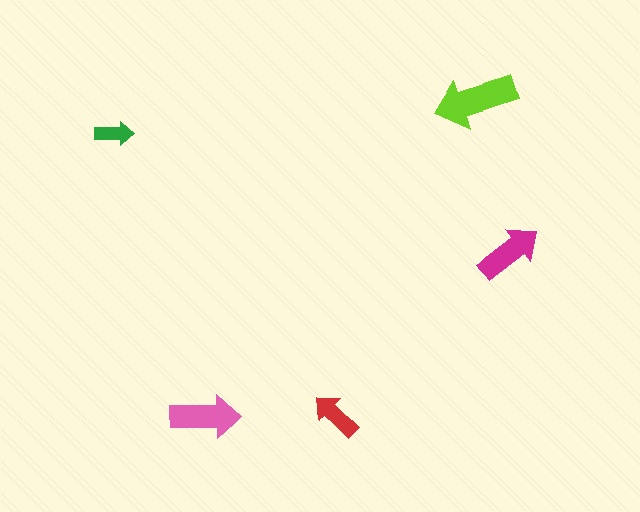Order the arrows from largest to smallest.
the lime one, the pink one, the magenta one, the red one, the green one.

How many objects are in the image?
There are 5 objects in the image.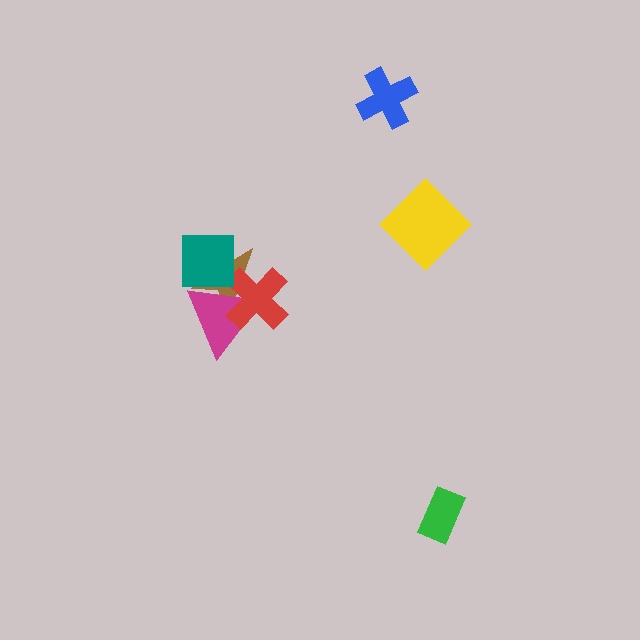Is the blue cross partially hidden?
No, no other shape covers it.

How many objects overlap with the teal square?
2 objects overlap with the teal square.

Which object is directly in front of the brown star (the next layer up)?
The magenta triangle is directly in front of the brown star.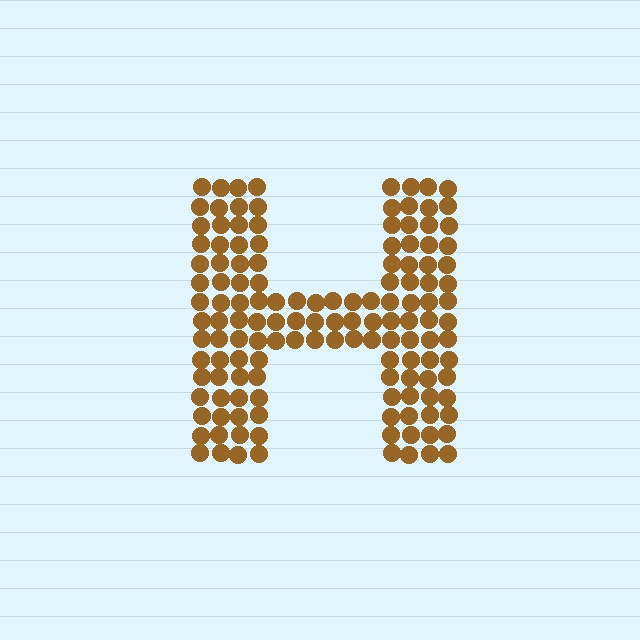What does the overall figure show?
The overall figure shows the letter H.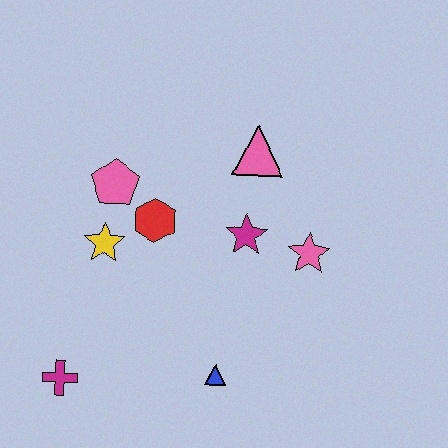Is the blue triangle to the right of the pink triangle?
No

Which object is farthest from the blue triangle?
The pink triangle is farthest from the blue triangle.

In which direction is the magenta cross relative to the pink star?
The magenta cross is to the left of the pink star.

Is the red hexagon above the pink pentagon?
No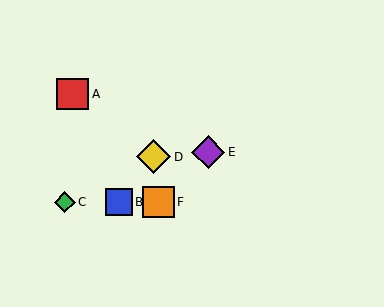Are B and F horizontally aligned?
Yes, both are at y≈202.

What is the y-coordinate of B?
Object B is at y≈202.